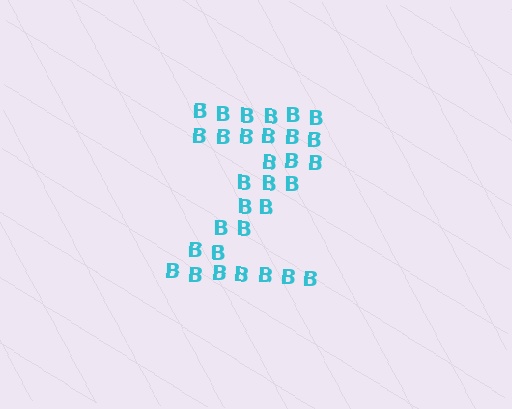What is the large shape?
The large shape is the letter Z.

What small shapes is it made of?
It is made of small letter B's.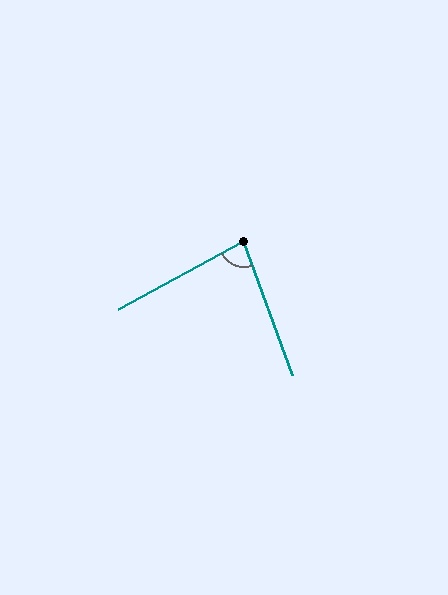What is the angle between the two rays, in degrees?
Approximately 82 degrees.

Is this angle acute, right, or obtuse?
It is acute.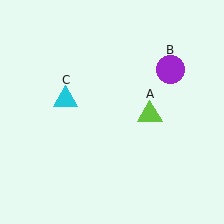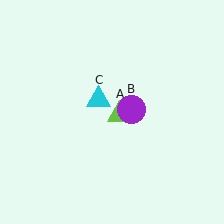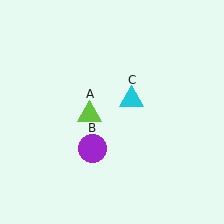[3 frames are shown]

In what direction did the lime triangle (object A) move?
The lime triangle (object A) moved left.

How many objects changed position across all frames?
3 objects changed position: lime triangle (object A), purple circle (object B), cyan triangle (object C).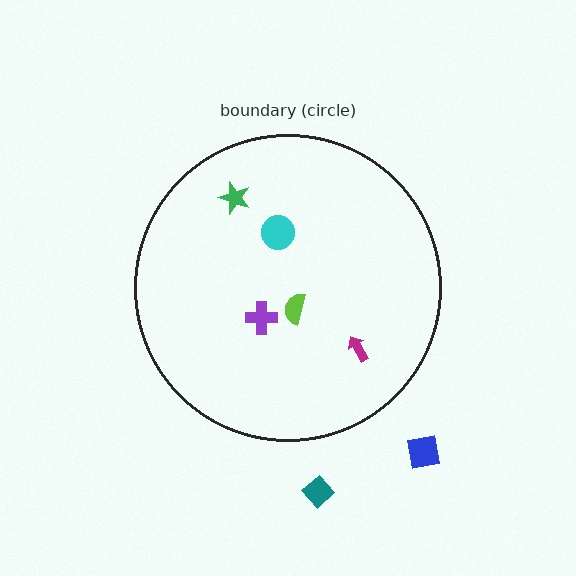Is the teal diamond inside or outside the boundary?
Outside.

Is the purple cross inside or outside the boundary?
Inside.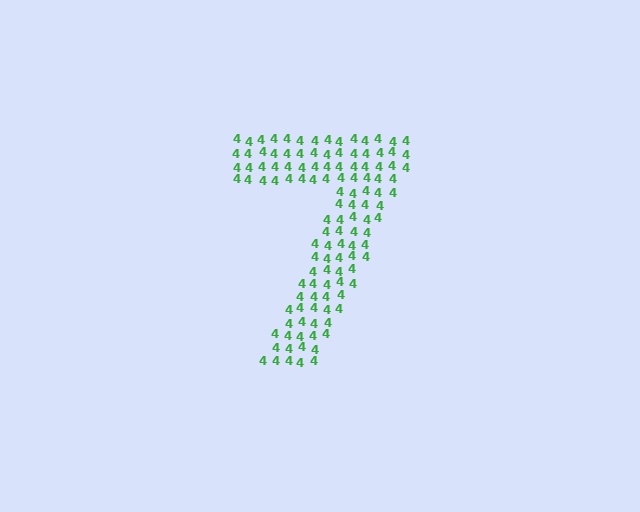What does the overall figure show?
The overall figure shows the digit 7.